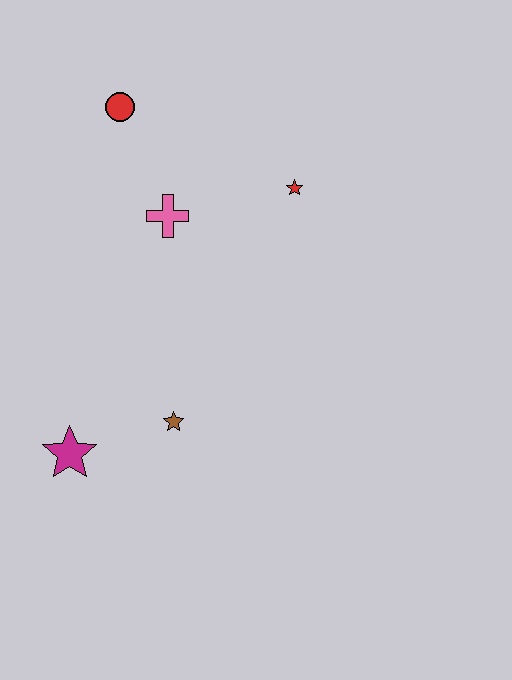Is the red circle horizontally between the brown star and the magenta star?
Yes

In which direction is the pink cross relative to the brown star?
The pink cross is above the brown star.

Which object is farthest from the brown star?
The red circle is farthest from the brown star.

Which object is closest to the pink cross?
The red circle is closest to the pink cross.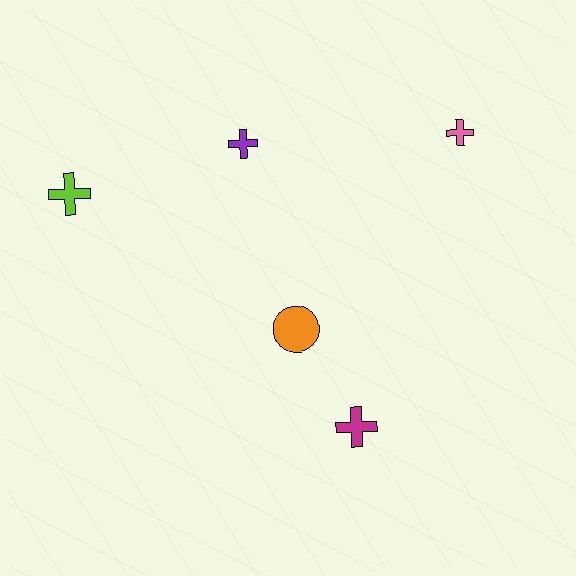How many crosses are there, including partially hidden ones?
There are 4 crosses.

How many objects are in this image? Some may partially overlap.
There are 5 objects.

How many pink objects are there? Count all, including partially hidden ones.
There is 1 pink object.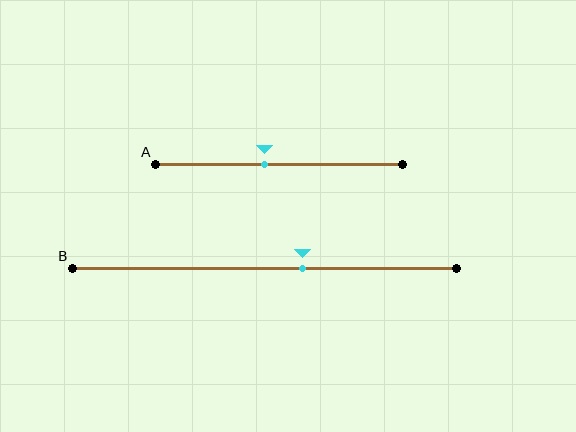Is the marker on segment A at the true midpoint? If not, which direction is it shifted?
No, the marker on segment A is shifted to the left by about 6% of the segment length.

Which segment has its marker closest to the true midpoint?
Segment A has its marker closest to the true midpoint.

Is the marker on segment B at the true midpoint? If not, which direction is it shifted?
No, the marker on segment B is shifted to the right by about 10% of the segment length.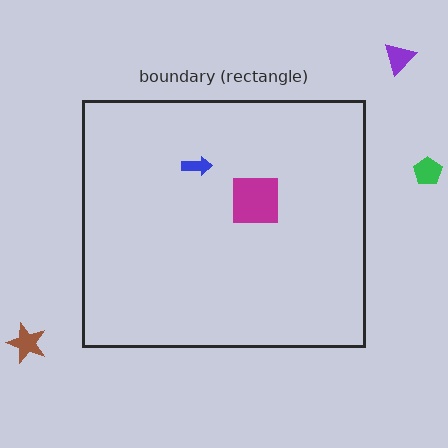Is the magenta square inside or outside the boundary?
Inside.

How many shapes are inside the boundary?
2 inside, 3 outside.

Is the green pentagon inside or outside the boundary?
Outside.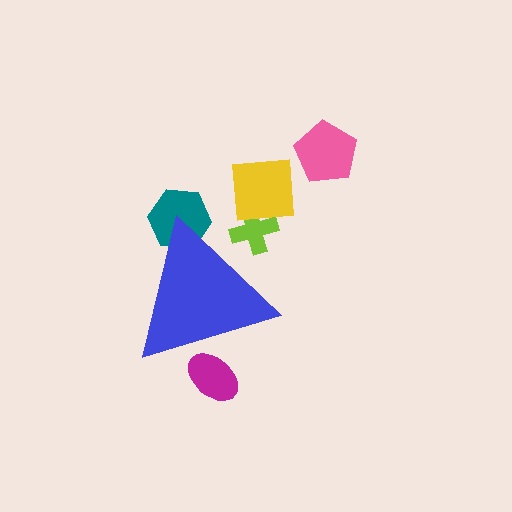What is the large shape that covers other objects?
A blue triangle.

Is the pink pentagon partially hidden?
No, the pink pentagon is fully visible.